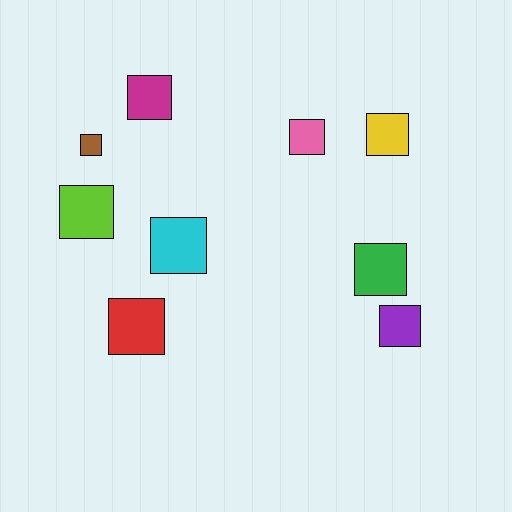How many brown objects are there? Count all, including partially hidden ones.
There is 1 brown object.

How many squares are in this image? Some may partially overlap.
There are 9 squares.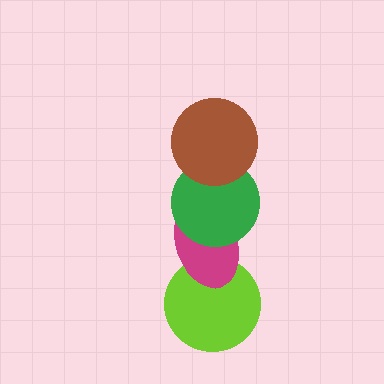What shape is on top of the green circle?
The brown circle is on top of the green circle.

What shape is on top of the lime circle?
The magenta ellipse is on top of the lime circle.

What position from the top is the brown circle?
The brown circle is 1st from the top.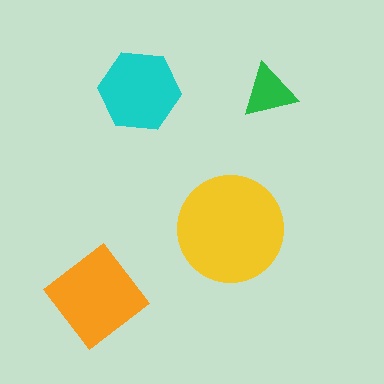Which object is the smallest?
The green triangle.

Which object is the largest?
The yellow circle.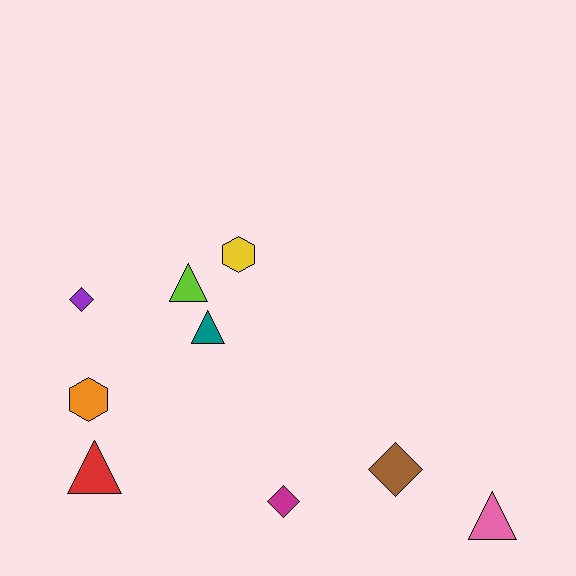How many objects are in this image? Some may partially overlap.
There are 9 objects.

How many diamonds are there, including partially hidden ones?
There are 3 diamonds.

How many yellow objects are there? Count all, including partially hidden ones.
There is 1 yellow object.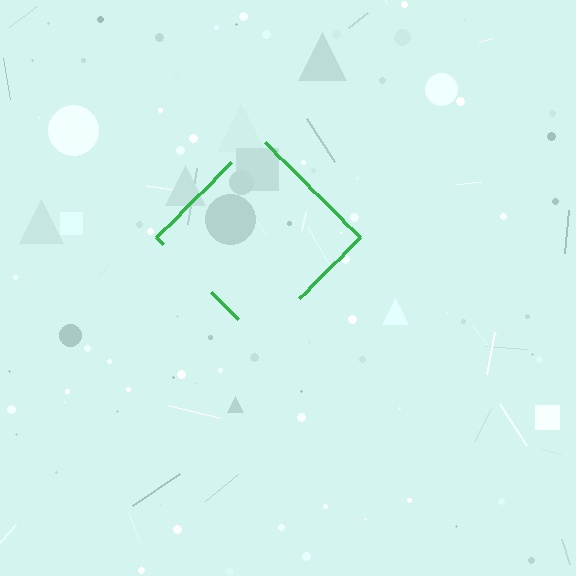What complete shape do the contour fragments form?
The contour fragments form a diamond.